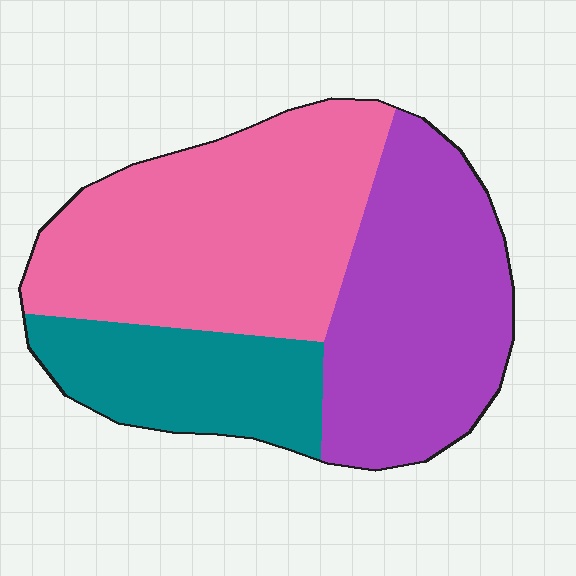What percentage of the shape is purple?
Purple covers about 35% of the shape.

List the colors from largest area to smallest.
From largest to smallest: pink, purple, teal.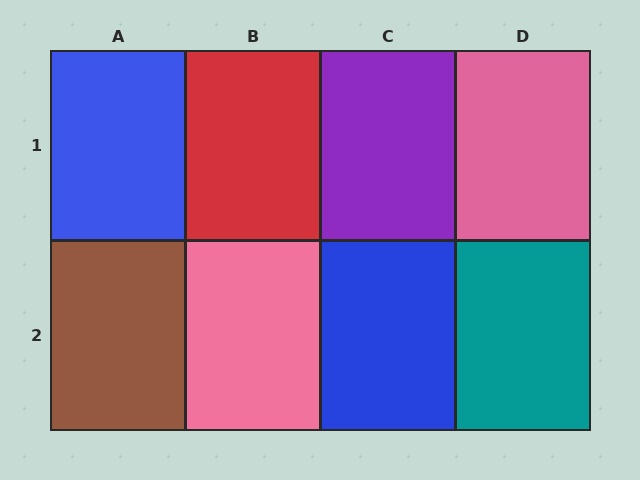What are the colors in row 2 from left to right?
Brown, pink, blue, teal.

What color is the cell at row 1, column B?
Red.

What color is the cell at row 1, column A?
Blue.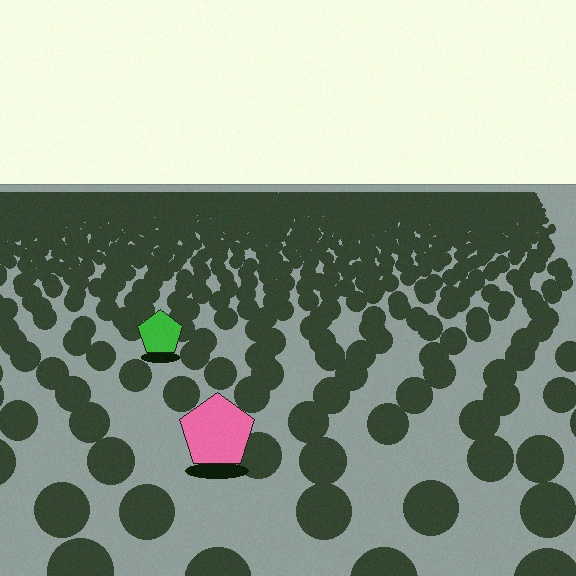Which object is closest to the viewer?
The pink pentagon is closest. The texture marks near it are larger and more spread out.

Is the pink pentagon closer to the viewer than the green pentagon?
Yes. The pink pentagon is closer — you can tell from the texture gradient: the ground texture is coarser near it.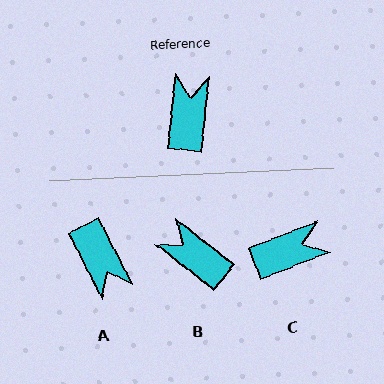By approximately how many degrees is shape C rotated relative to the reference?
Approximately 63 degrees clockwise.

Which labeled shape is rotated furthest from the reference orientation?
A, about 147 degrees away.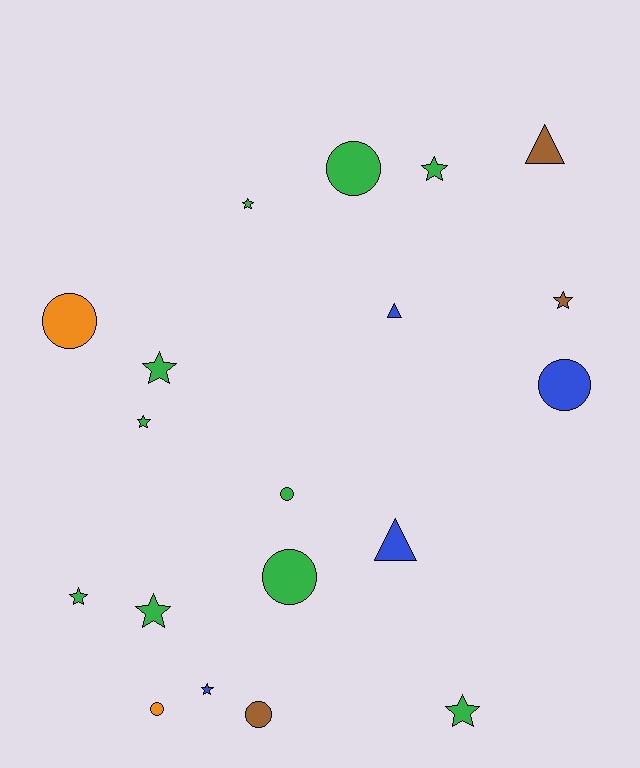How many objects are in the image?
There are 19 objects.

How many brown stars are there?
There is 1 brown star.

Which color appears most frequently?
Green, with 10 objects.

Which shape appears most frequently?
Star, with 9 objects.